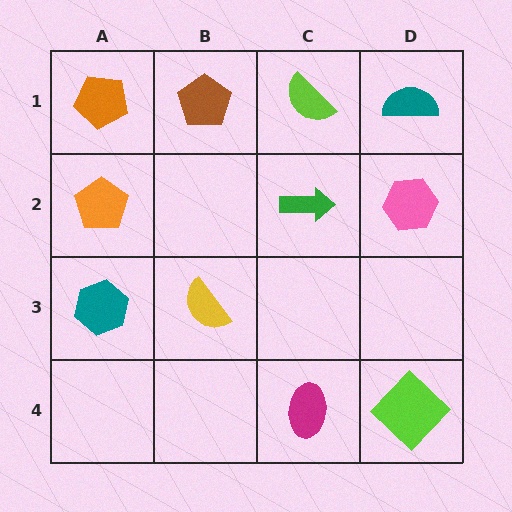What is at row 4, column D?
A lime diamond.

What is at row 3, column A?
A teal hexagon.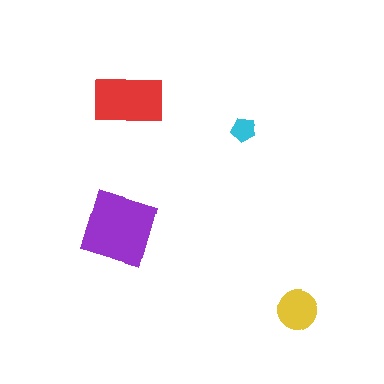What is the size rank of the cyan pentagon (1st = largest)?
4th.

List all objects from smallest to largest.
The cyan pentagon, the yellow circle, the red rectangle, the purple square.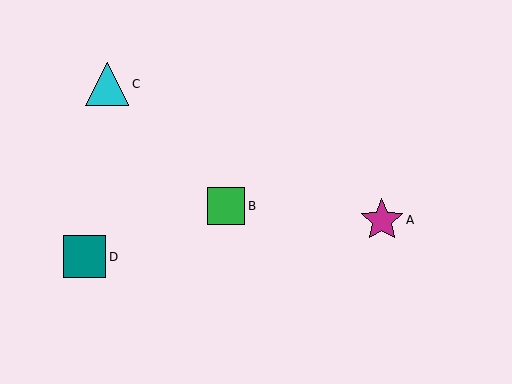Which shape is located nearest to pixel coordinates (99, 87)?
The cyan triangle (labeled C) at (107, 84) is nearest to that location.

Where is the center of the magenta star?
The center of the magenta star is at (382, 220).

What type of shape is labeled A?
Shape A is a magenta star.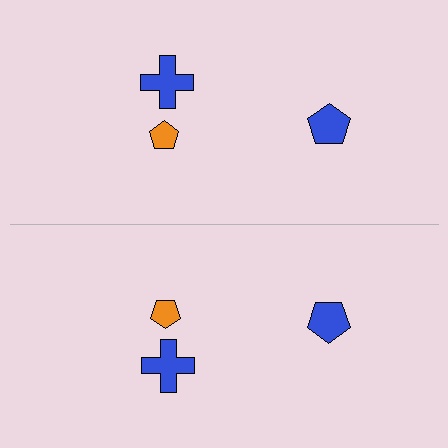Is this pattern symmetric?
Yes, this pattern has bilateral (reflection) symmetry.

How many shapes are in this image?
There are 6 shapes in this image.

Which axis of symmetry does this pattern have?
The pattern has a horizontal axis of symmetry running through the center of the image.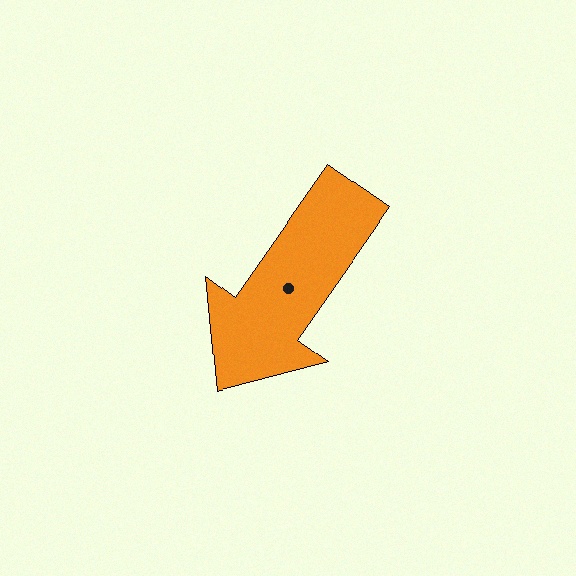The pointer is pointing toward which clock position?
Roughly 7 o'clock.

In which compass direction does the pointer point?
Southwest.